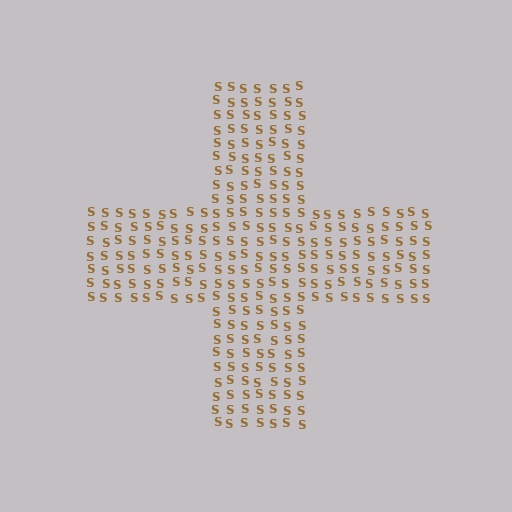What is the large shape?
The large shape is a cross.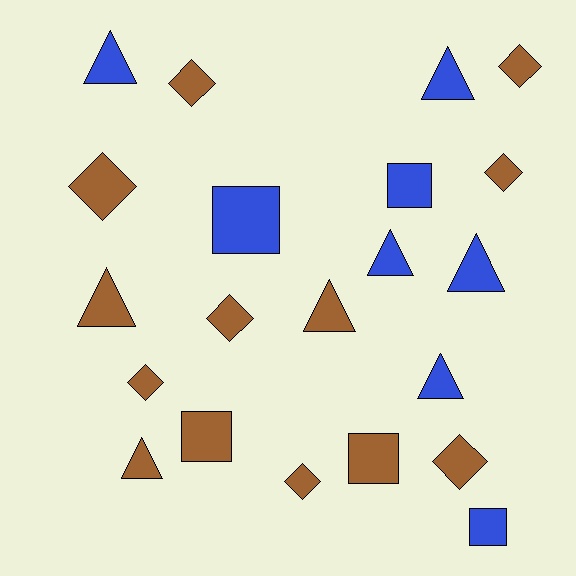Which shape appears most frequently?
Diamond, with 8 objects.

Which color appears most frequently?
Brown, with 13 objects.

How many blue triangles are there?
There are 5 blue triangles.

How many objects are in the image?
There are 21 objects.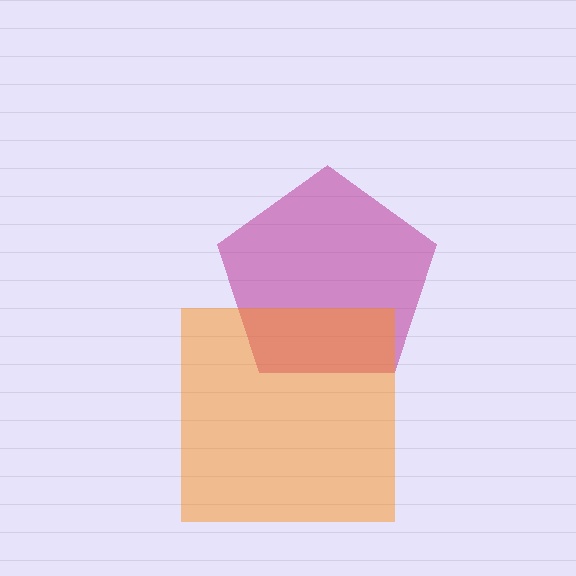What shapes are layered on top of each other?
The layered shapes are: a magenta pentagon, an orange square.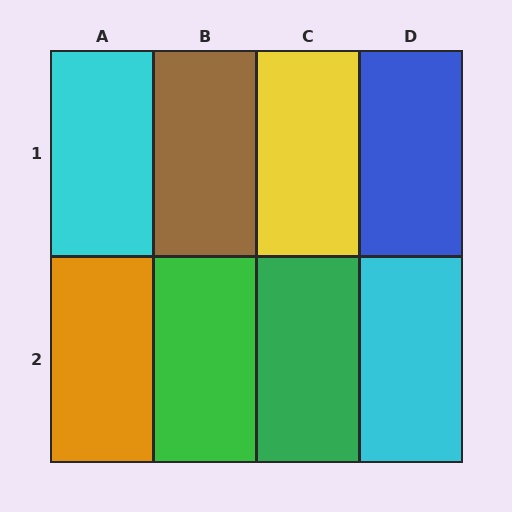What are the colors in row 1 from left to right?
Cyan, brown, yellow, blue.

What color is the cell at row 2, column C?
Green.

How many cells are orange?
1 cell is orange.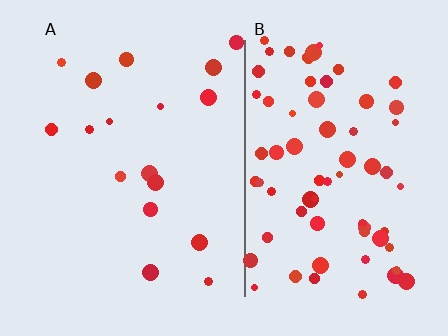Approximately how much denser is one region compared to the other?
Approximately 4.0× — region B over region A.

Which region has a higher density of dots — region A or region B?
B (the right).